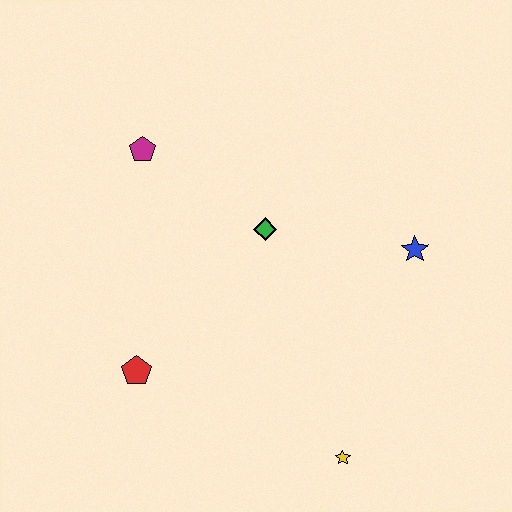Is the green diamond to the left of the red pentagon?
No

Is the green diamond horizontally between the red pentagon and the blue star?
Yes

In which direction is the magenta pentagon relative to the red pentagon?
The magenta pentagon is above the red pentagon.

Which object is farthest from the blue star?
The red pentagon is farthest from the blue star.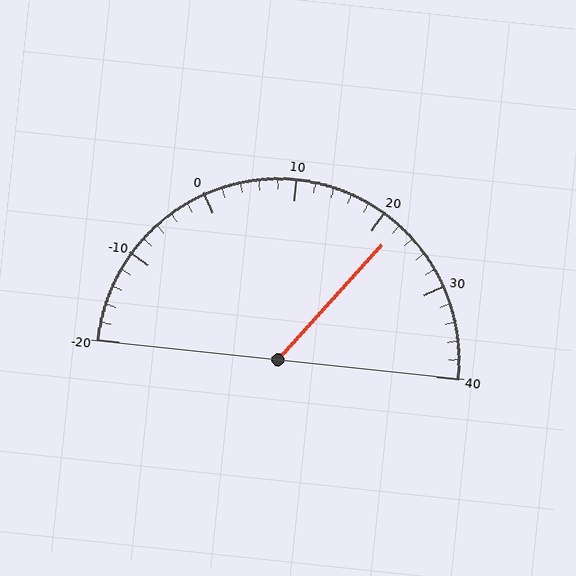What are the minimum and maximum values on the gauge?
The gauge ranges from -20 to 40.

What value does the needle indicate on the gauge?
The needle indicates approximately 22.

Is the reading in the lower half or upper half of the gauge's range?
The reading is in the upper half of the range (-20 to 40).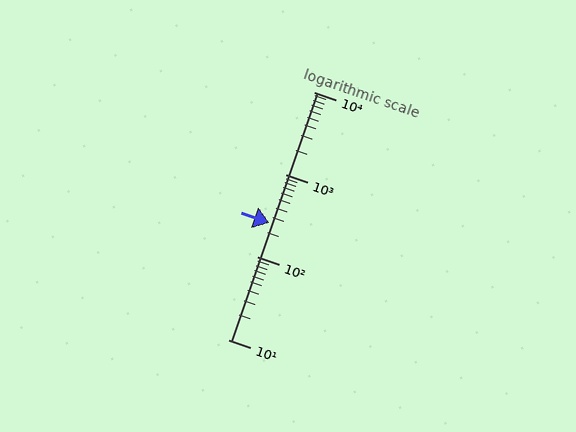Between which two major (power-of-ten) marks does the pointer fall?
The pointer is between 100 and 1000.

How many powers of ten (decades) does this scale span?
The scale spans 3 decades, from 10 to 10000.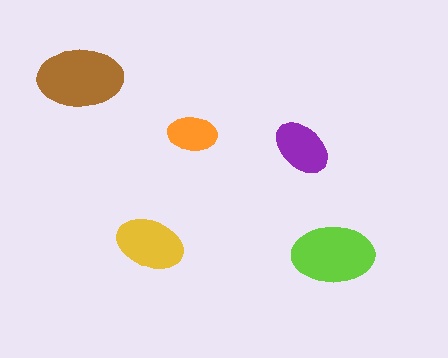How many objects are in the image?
There are 5 objects in the image.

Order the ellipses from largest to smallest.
the brown one, the lime one, the yellow one, the purple one, the orange one.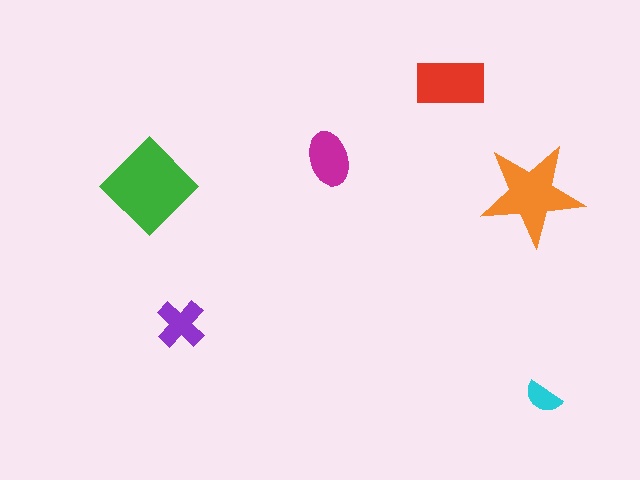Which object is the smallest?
The cyan semicircle.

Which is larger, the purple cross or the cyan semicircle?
The purple cross.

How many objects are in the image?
There are 6 objects in the image.